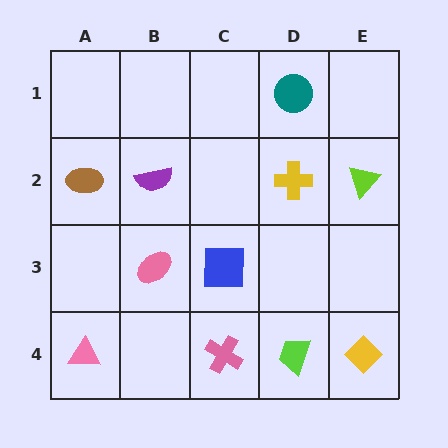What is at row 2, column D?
A yellow cross.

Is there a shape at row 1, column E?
No, that cell is empty.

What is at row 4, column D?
A lime trapezoid.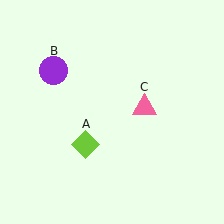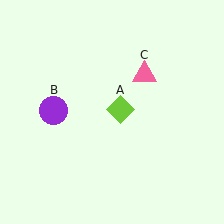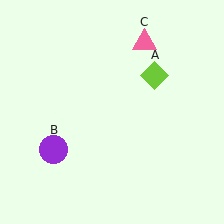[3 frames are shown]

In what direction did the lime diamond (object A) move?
The lime diamond (object A) moved up and to the right.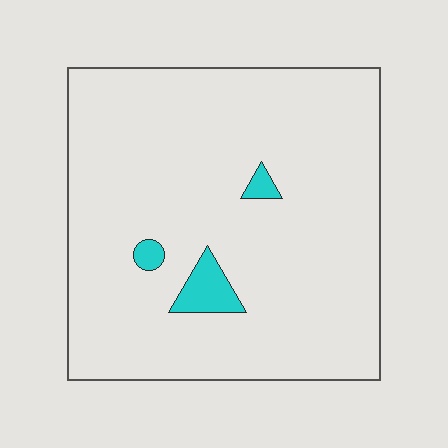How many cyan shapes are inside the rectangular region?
3.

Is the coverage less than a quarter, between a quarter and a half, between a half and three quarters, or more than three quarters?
Less than a quarter.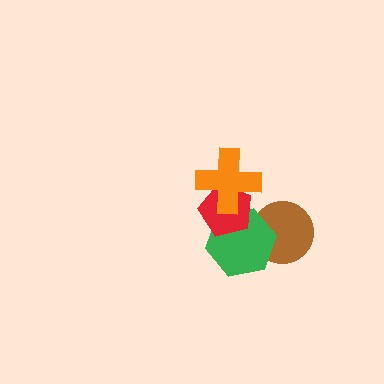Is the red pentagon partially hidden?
Yes, it is partially covered by another shape.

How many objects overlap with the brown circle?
1 object overlaps with the brown circle.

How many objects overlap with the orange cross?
1 object overlaps with the orange cross.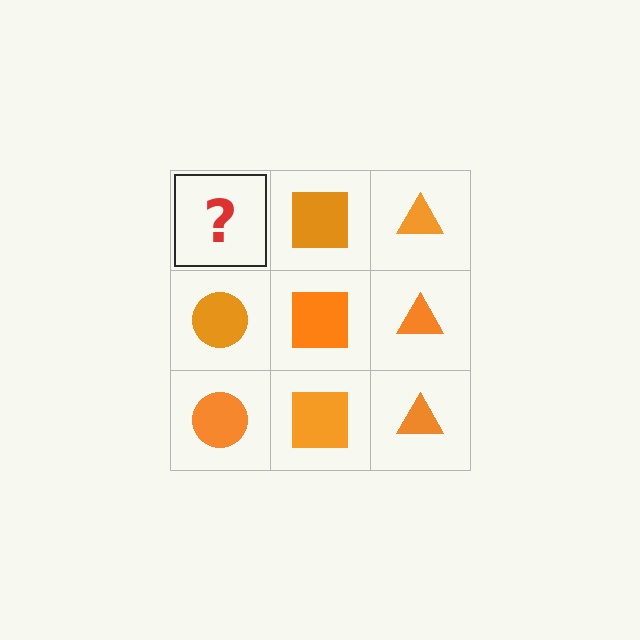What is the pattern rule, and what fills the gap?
The rule is that each column has a consistent shape. The gap should be filled with an orange circle.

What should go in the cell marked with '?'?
The missing cell should contain an orange circle.